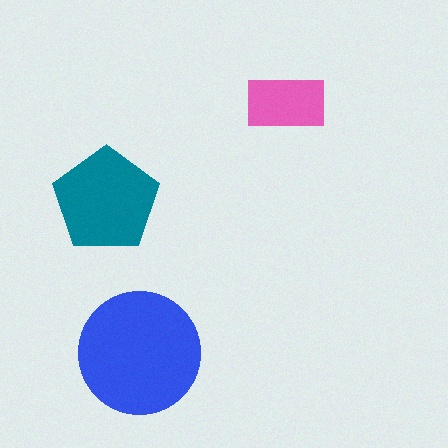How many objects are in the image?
There are 3 objects in the image.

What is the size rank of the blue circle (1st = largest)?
1st.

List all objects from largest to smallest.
The blue circle, the teal pentagon, the pink rectangle.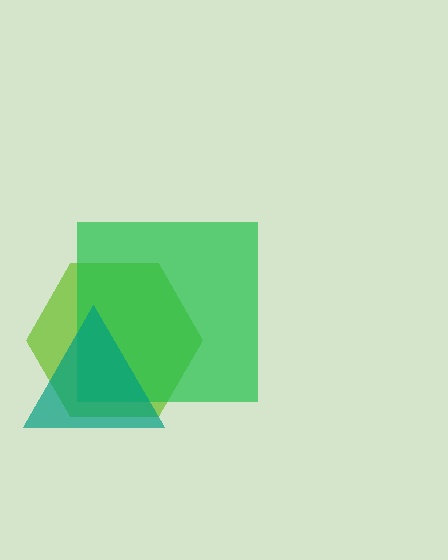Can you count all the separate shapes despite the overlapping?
Yes, there are 3 separate shapes.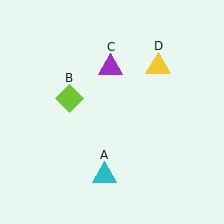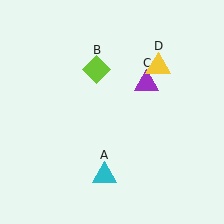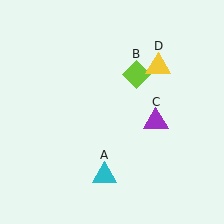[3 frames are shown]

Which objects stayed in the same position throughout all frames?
Cyan triangle (object A) and yellow triangle (object D) remained stationary.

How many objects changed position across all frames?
2 objects changed position: lime diamond (object B), purple triangle (object C).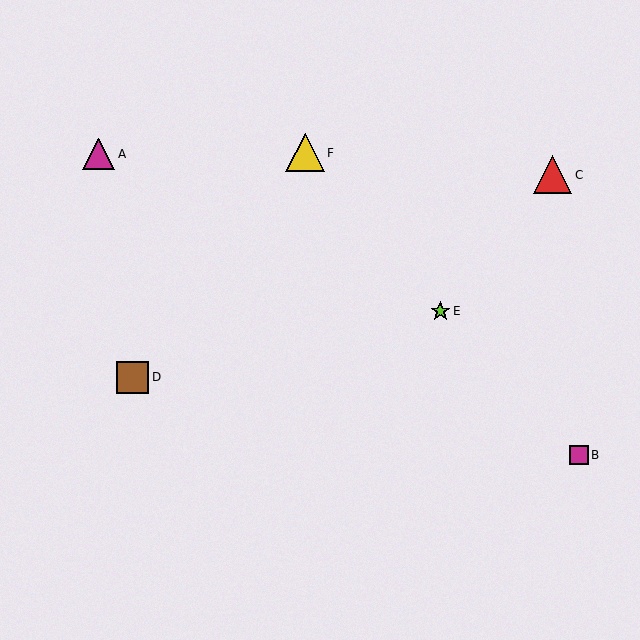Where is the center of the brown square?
The center of the brown square is at (132, 377).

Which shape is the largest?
The yellow triangle (labeled F) is the largest.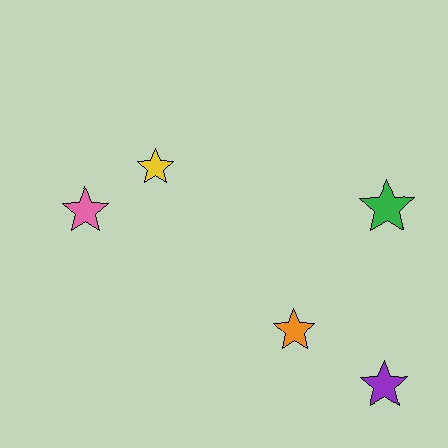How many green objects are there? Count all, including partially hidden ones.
There is 1 green object.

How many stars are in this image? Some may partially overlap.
There are 5 stars.